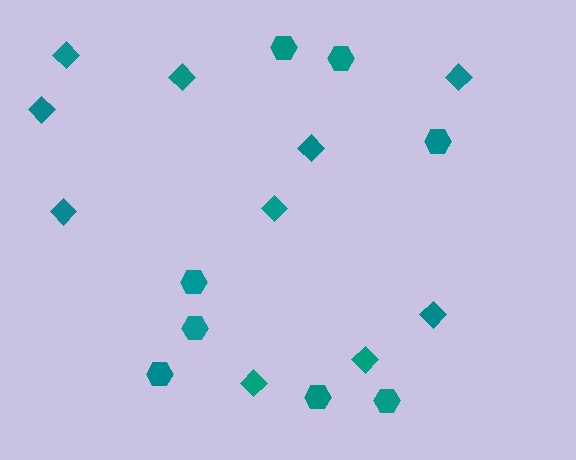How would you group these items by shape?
There are 2 groups: one group of hexagons (8) and one group of diamonds (10).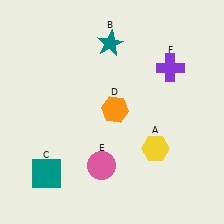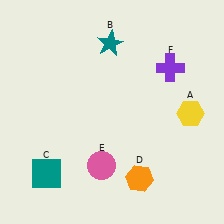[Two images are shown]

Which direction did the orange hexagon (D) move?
The orange hexagon (D) moved down.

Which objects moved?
The objects that moved are: the yellow hexagon (A), the orange hexagon (D).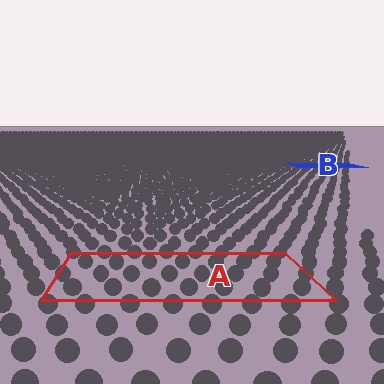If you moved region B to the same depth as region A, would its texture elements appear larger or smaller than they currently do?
They would appear larger. At a closer depth, the same texture elements are projected at a bigger on-screen size.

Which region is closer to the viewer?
Region A is closer. The texture elements there are larger and more spread out.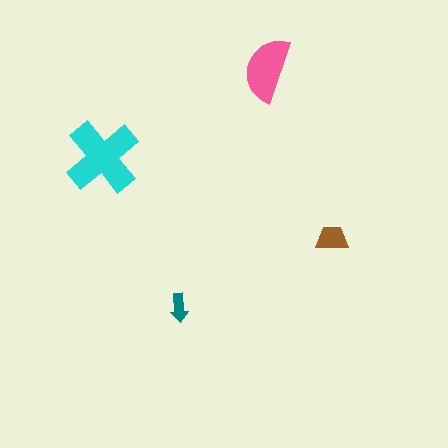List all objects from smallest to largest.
The teal arrow, the brown trapezoid, the pink semicircle, the cyan cross.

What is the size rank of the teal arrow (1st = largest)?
4th.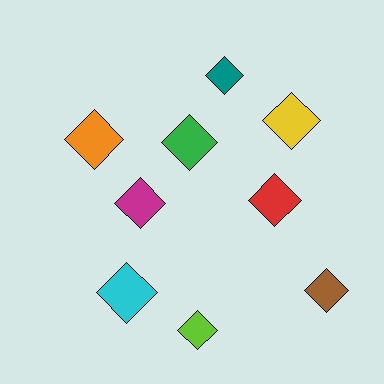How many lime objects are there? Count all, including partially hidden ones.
There is 1 lime object.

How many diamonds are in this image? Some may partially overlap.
There are 9 diamonds.